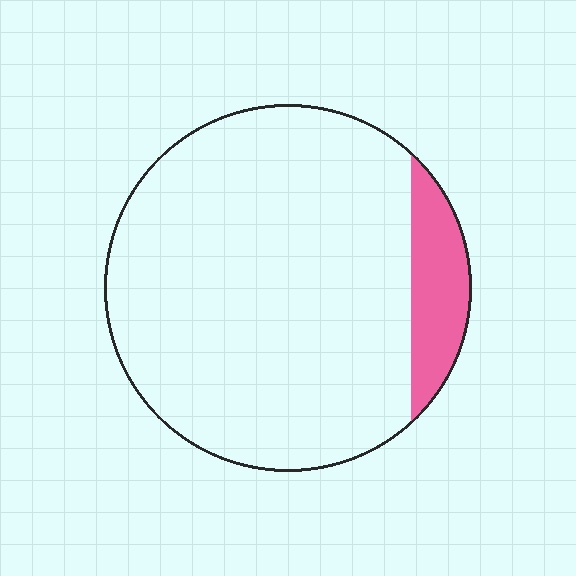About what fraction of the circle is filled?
About one tenth (1/10).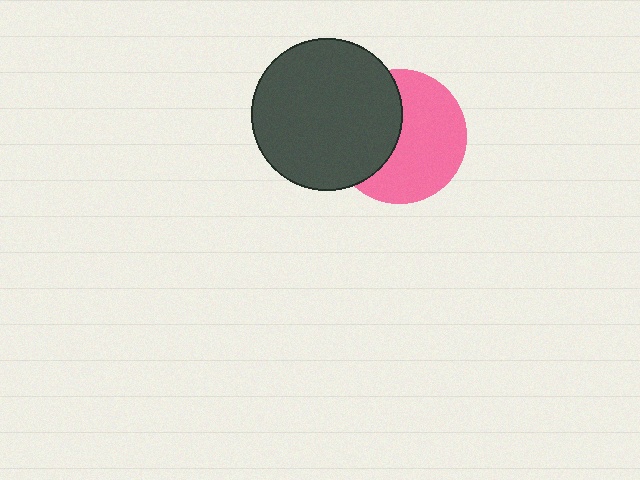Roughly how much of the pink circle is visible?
About half of it is visible (roughly 59%).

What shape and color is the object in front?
The object in front is a dark gray circle.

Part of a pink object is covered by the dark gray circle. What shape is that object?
It is a circle.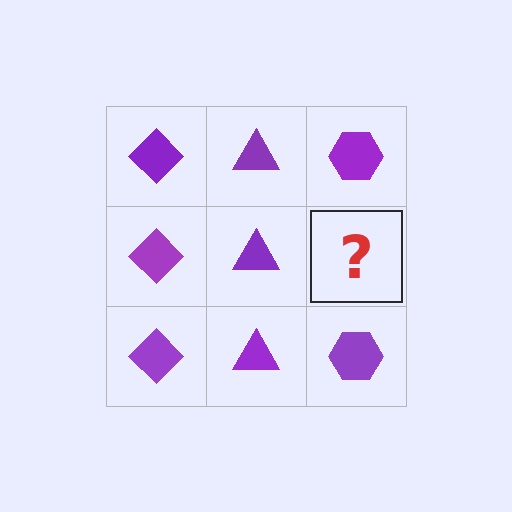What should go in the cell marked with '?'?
The missing cell should contain a purple hexagon.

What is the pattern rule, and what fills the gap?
The rule is that each column has a consistent shape. The gap should be filled with a purple hexagon.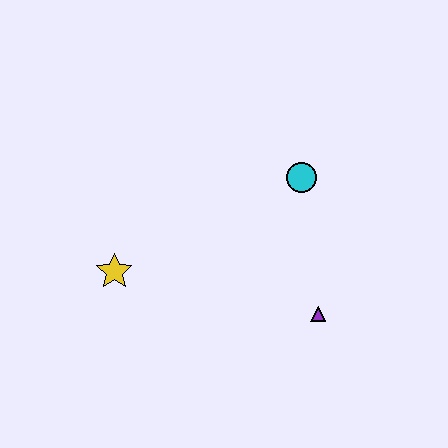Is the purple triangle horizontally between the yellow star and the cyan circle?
No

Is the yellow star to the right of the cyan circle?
No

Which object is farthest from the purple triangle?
The yellow star is farthest from the purple triangle.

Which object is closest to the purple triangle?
The cyan circle is closest to the purple triangle.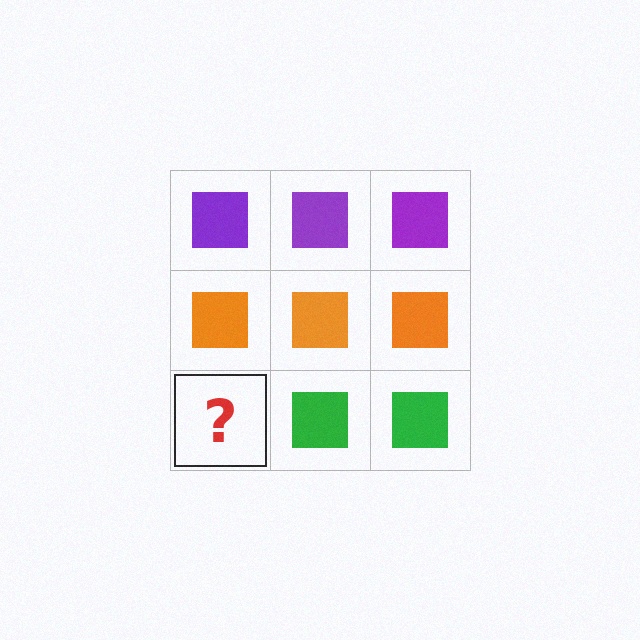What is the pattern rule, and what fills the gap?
The rule is that each row has a consistent color. The gap should be filled with a green square.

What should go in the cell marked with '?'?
The missing cell should contain a green square.